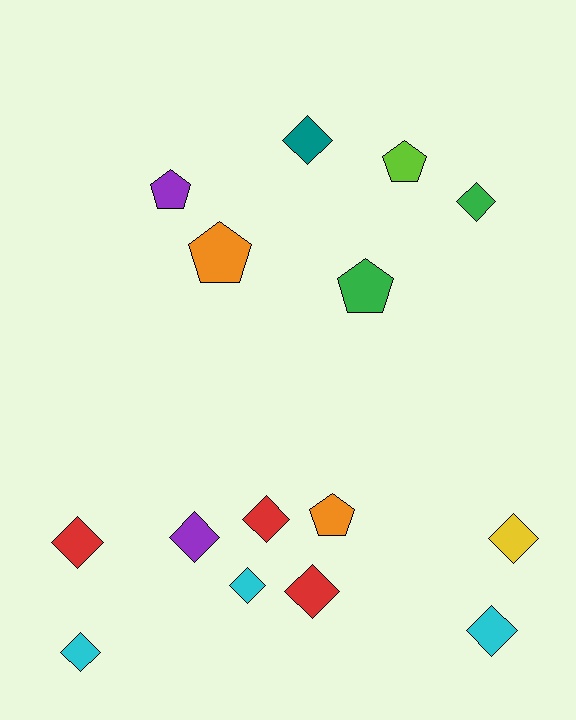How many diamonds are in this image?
There are 10 diamonds.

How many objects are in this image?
There are 15 objects.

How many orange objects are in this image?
There are 2 orange objects.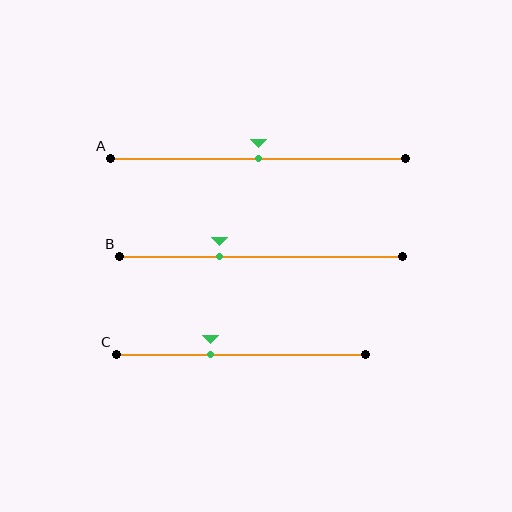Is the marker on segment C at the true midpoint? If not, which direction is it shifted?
No, the marker on segment C is shifted to the left by about 12% of the segment length.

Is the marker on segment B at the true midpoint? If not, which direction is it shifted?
No, the marker on segment B is shifted to the left by about 14% of the segment length.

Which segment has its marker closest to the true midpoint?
Segment A has its marker closest to the true midpoint.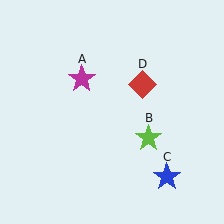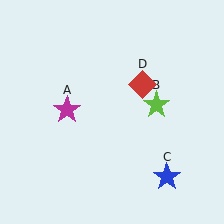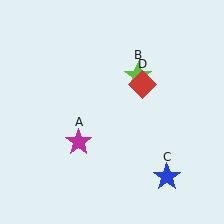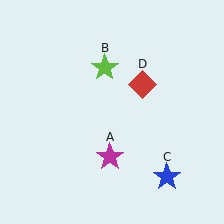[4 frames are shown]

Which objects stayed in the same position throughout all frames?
Blue star (object C) and red diamond (object D) remained stationary.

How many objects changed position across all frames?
2 objects changed position: magenta star (object A), lime star (object B).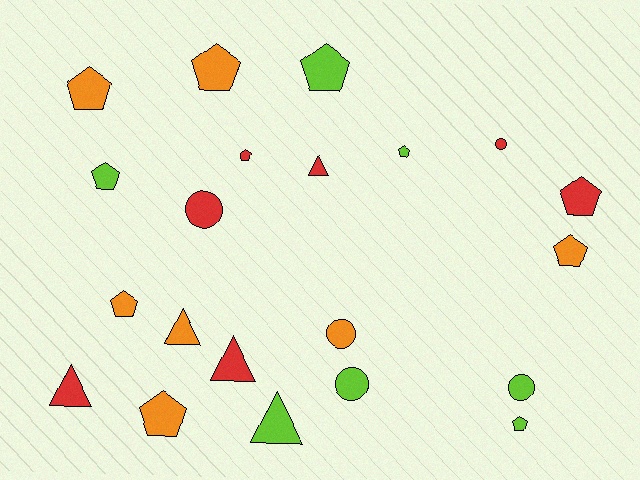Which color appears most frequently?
Red, with 7 objects.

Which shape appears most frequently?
Pentagon, with 11 objects.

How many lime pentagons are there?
There are 4 lime pentagons.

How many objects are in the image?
There are 21 objects.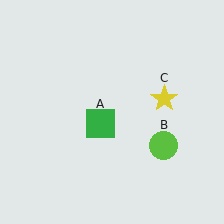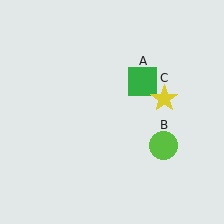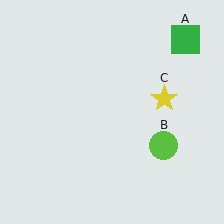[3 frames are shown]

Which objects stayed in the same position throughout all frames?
Lime circle (object B) and yellow star (object C) remained stationary.